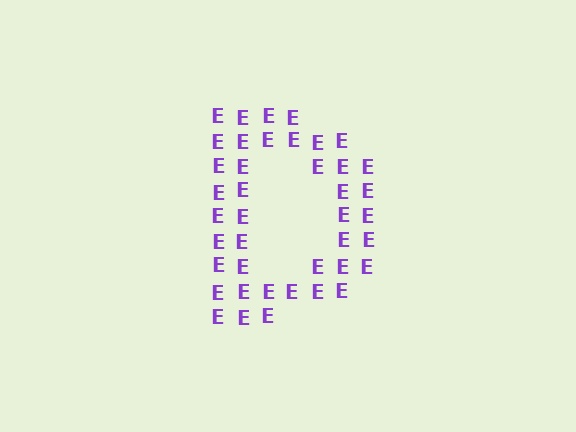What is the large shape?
The large shape is the letter D.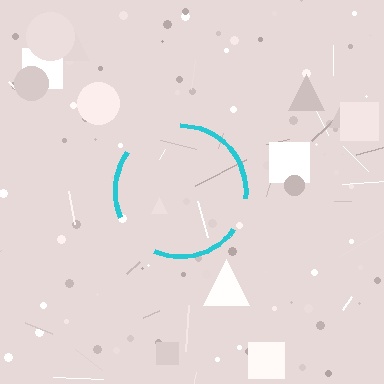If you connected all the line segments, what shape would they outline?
They would outline a circle.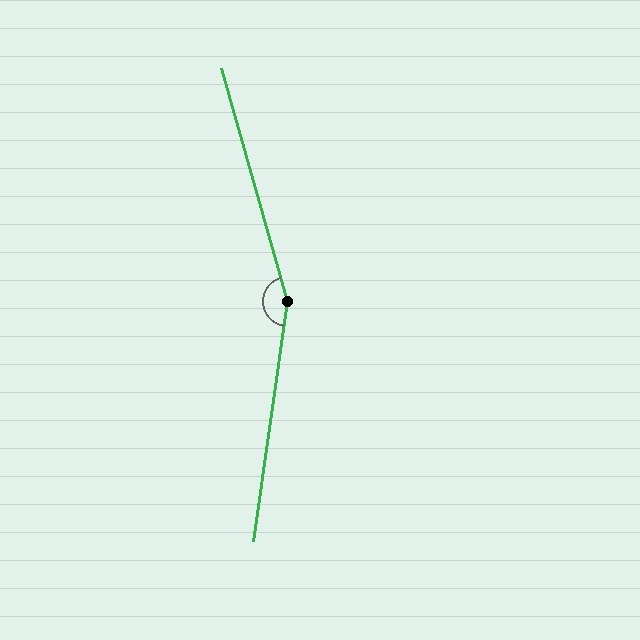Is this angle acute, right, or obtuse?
It is obtuse.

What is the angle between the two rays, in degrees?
Approximately 156 degrees.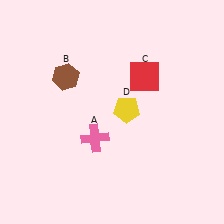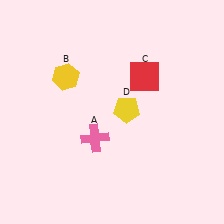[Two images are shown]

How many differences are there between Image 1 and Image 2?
There is 1 difference between the two images.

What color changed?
The hexagon (B) changed from brown in Image 1 to yellow in Image 2.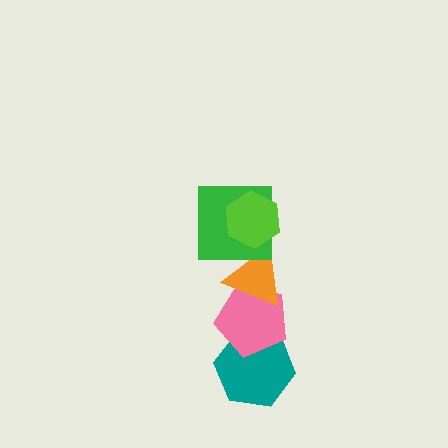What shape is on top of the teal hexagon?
The pink pentagon is on top of the teal hexagon.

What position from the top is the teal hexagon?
The teal hexagon is 5th from the top.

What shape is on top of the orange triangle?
The green square is on top of the orange triangle.